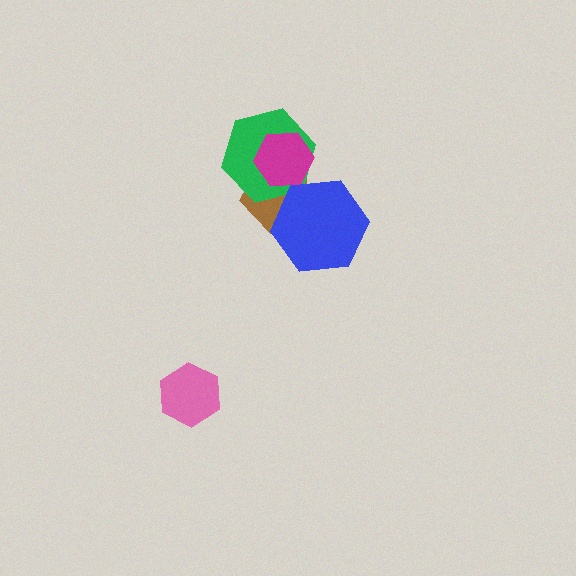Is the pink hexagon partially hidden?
No, no other shape covers it.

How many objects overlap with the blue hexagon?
2 objects overlap with the blue hexagon.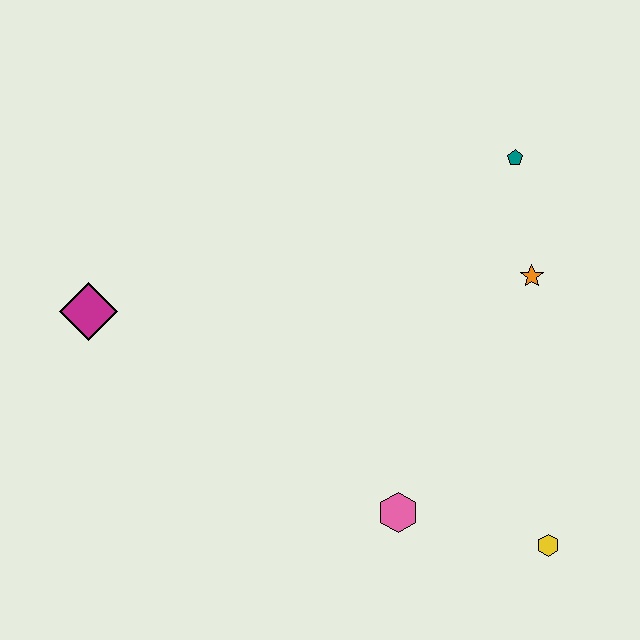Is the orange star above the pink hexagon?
Yes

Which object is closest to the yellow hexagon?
The pink hexagon is closest to the yellow hexagon.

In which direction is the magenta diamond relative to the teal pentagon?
The magenta diamond is to the left of the teal pentagon.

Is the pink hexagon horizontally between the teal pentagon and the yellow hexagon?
No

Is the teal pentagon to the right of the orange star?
No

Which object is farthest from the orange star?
The magenta diamond is farthest from the orange star.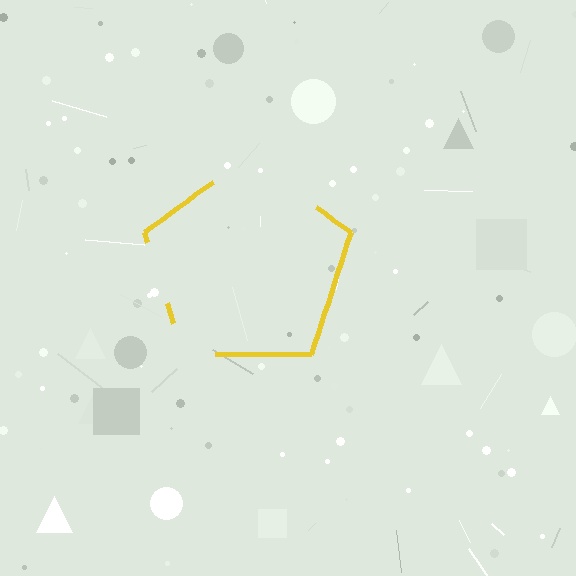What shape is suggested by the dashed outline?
The dashed outline suggests a pentagon.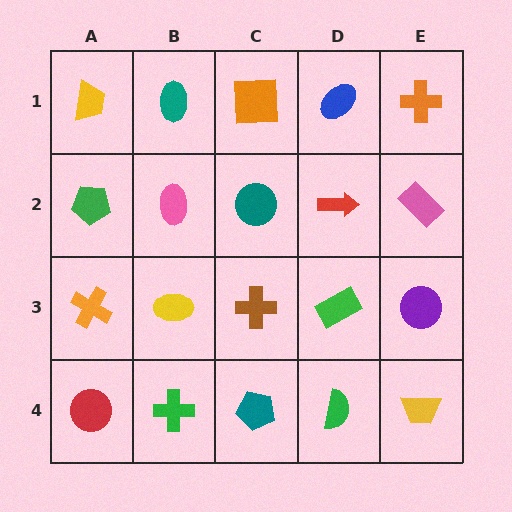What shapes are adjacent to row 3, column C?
A teal circle (row 2, column C), a teal pentagon (row 4, column C), a yellow ellipse (row 3, column B), a green rectangle (row 3, column D).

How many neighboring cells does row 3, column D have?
4.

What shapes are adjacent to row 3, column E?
A pink rectangle (row 2, column E), a yellow trapezoid (row 4, column E), a green rectangle (row 3, column D).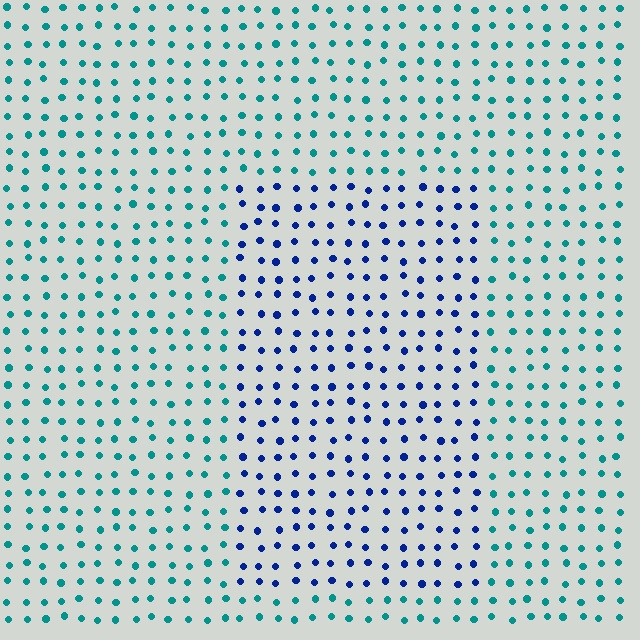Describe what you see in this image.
The image is filled with small teal elements in a uniform arrangement. A rectangle-shaped region is visible where the elements are tinted to a slightly different hue, forming a subtle color boundary.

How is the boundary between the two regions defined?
The boundary is defined purely by a slight shift in hue (about 50 degrees). Spacing, size, and orientation are identical on both sides.